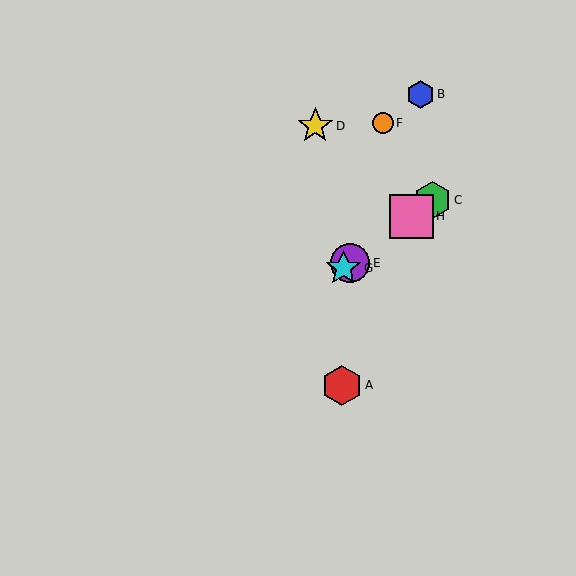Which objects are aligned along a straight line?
Objects C, E, G, H are aligned along a straight line.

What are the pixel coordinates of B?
Object B is at (420, 94).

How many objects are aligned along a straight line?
4 objects (C, E, G, H) are aligned along a straight line.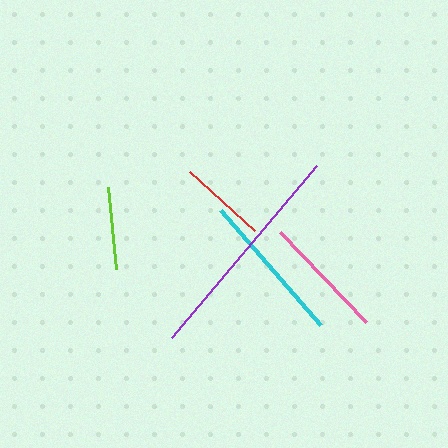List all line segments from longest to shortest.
From longest to shortest: purple, cyan, pink, red, lime.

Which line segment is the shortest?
The lime line is the shortest at approximately 82 pixels.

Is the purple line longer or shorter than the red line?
The purple line is longer than the red line.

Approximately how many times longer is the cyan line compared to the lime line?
The cyan line is approximately 1.9 times the length of the lime line.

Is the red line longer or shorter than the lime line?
The red line is longer than the lime line.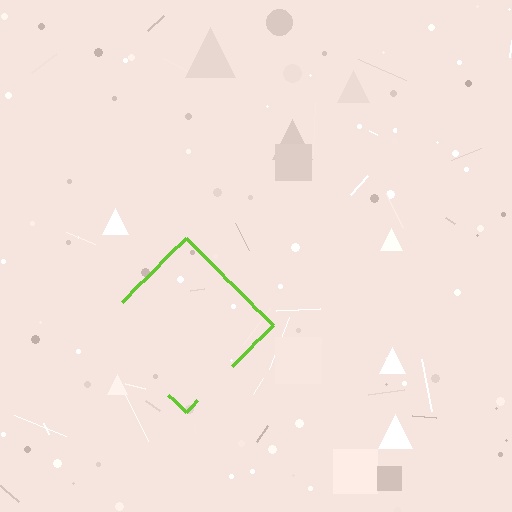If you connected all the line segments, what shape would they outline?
They would outline a diamond.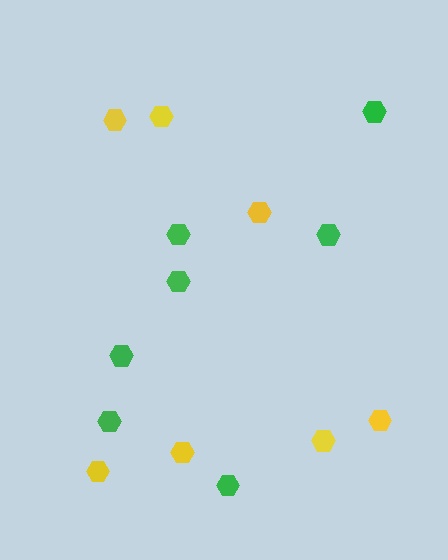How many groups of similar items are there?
There are 2 groups: one group of yellow hexagons (7) and one group of green hexagons (7).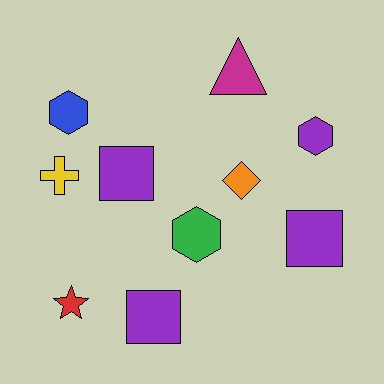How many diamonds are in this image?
There is 1 diamond.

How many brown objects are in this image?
There are no brown objects.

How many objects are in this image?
There are 10 objects.